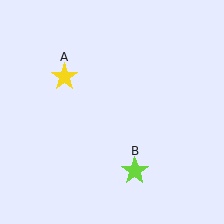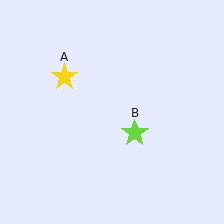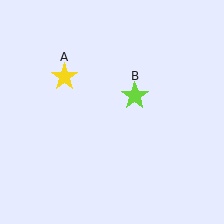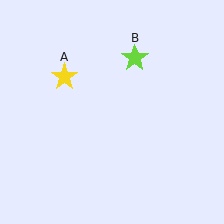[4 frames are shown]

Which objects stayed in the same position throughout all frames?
Yellow star (object A) remained stationary.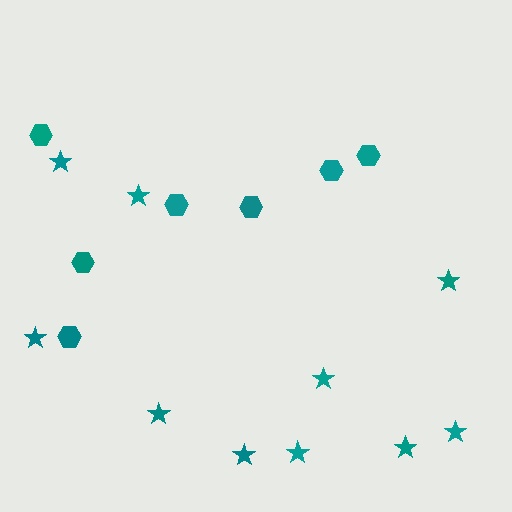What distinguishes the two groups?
There are 2 groups: one group of hexagons (7) and one group of stars (10).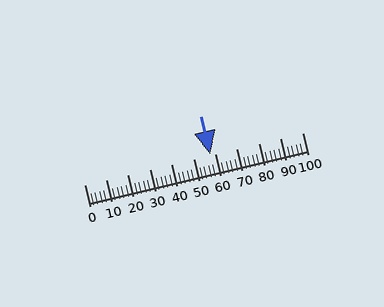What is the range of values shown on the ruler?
The ruler shows values from 0 to 100.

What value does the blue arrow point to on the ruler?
The blue arrow points to approximately 58.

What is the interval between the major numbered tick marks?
The major tick marks are spaced 10 units apart.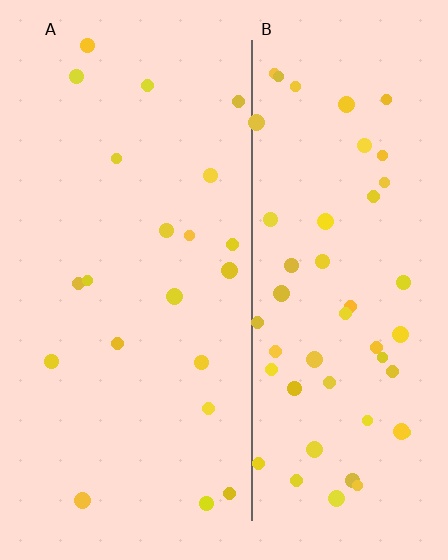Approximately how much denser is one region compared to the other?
Approximately 2.5× — region B over region A.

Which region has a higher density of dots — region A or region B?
B (the right).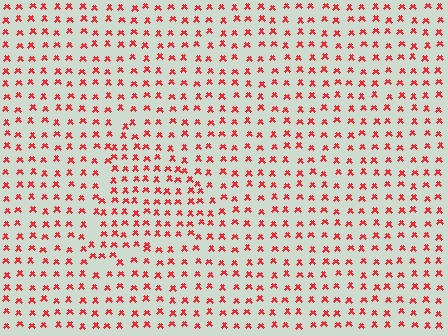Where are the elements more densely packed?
The elements are more densely packed inside the triangle boundary.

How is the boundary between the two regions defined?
The boundary is defined by a change in element density (approximately 1.4x ratio). All elements are the same color, size, and shape.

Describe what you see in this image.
The image contains small red elements arranged at two different densities. A triangle-shaped region is visible where the elements are more densely packed than the surrounding area.